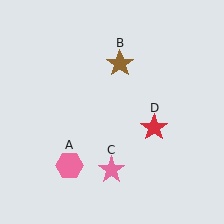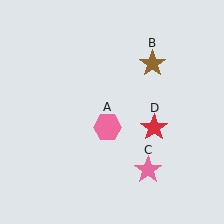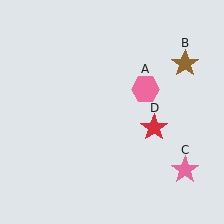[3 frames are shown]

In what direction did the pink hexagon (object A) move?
The pink hexagon (object A) moved up and to the right.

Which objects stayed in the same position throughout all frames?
Red star (object D) remained stationary.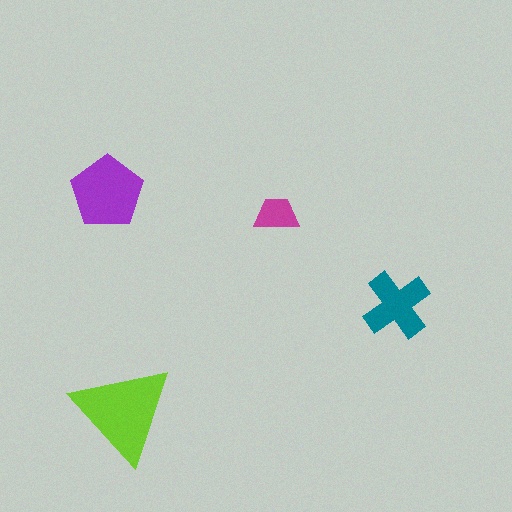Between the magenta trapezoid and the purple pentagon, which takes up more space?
The purple pentagon.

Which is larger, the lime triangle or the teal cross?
The lime triangle.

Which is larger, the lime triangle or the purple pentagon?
The lime triangle.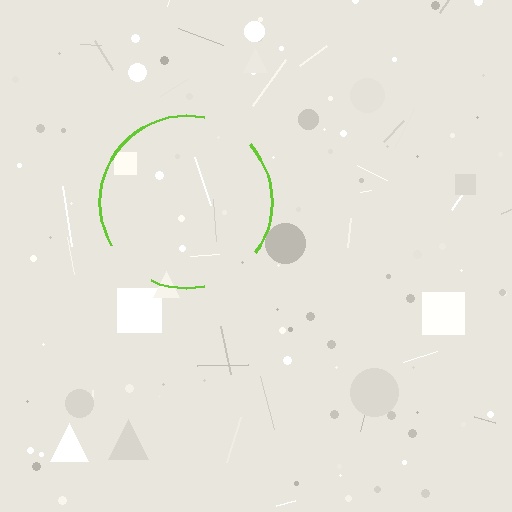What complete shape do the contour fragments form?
The contour fragments form a circle.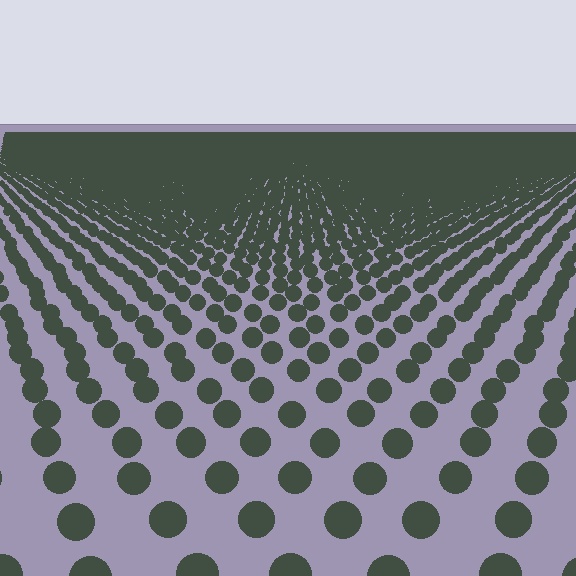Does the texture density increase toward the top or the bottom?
Density increases toward the top.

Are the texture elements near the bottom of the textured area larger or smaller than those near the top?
Larger. Near the bottom, elements are closer to the viewer and appear at a bigger on-screen size.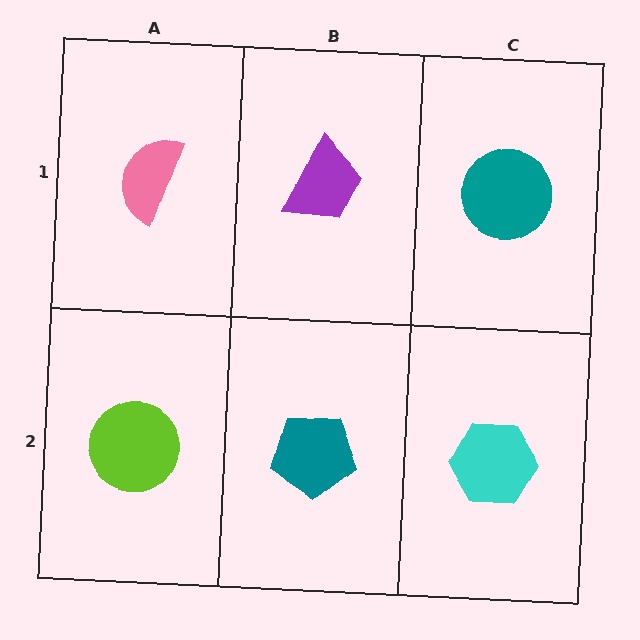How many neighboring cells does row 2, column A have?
2.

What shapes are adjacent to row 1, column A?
A lime circle (row 2, column A), a purple trapezoid (row 1, column B).